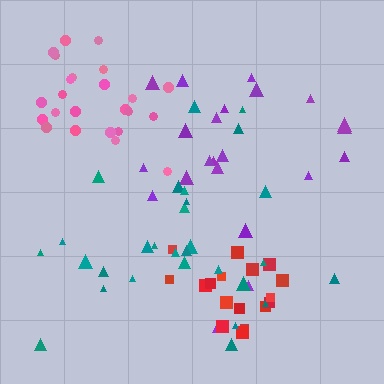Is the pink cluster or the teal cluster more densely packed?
Pink.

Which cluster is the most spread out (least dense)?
Purple.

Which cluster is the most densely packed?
Red.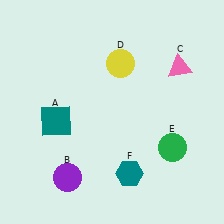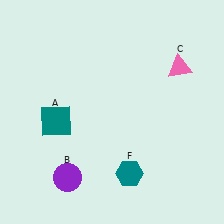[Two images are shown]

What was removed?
The yellow circle (D), the green circle (E) were removed in Image 2.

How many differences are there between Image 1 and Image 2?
There are 2 differences between the two images.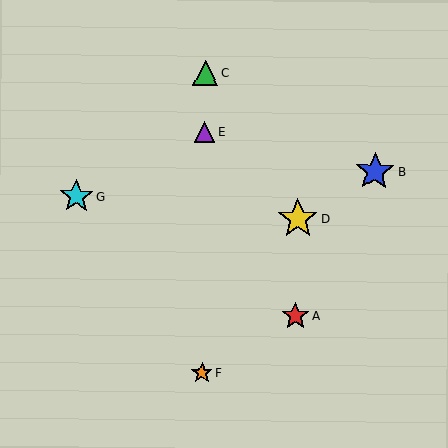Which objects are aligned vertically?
Objects C, E, F are aligned vertically.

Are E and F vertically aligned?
Yes, both are at x≈205.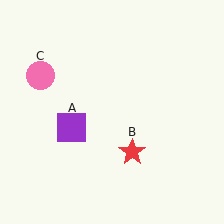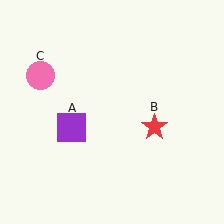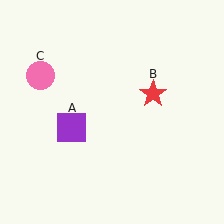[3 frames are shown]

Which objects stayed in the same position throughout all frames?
Purple square (object A) and pink circle (object C) remained stationary.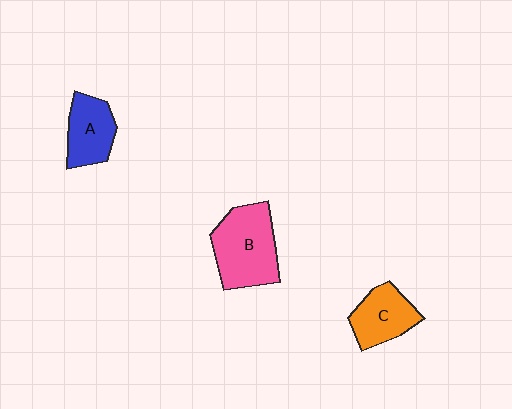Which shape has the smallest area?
Shape A (blue).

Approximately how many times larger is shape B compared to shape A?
Approximately 1.6 times.